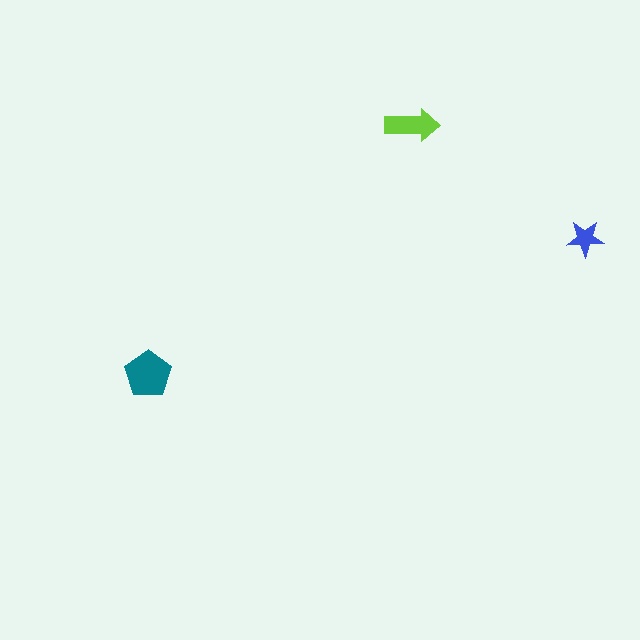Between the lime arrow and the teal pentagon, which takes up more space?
The teal pentagon.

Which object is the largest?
The teal pentagon.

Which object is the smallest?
The blue star.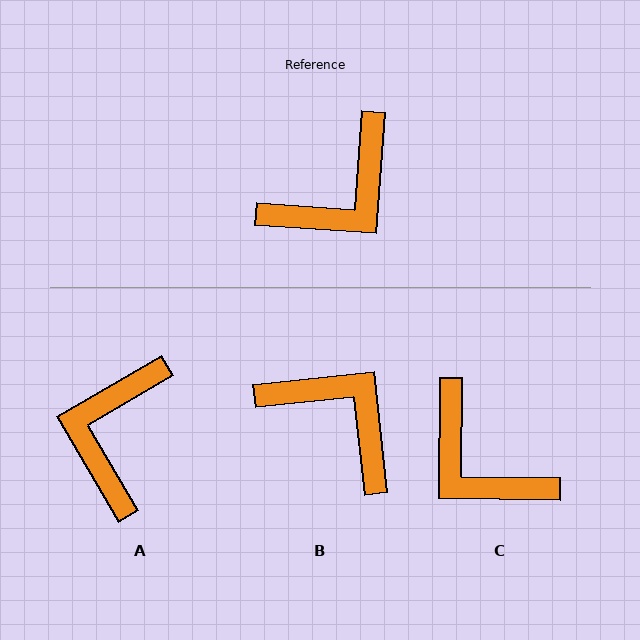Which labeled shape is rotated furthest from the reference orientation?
A, about 146 degrees away.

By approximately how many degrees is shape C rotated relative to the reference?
Approximately 87 degrees clockwise.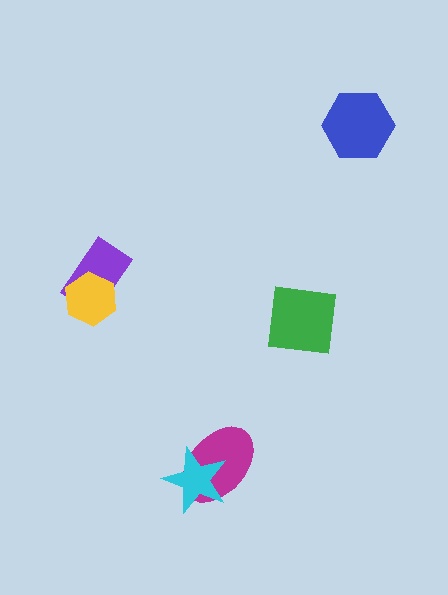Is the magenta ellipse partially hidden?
Yes, it is partially covered by another shape.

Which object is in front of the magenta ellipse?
The cyan star is in front of the magenta ellipse.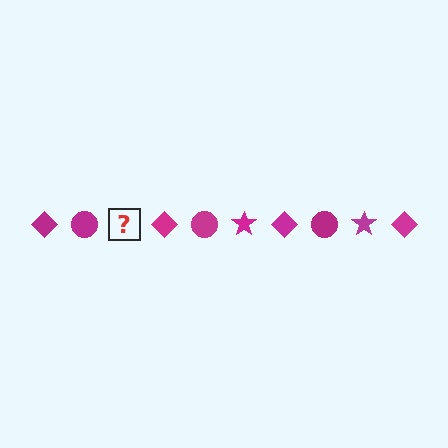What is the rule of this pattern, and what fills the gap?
The rule is that the pattern cycles through diamond, circle, star shapes in magenta. The gap should be filled with a magenta star.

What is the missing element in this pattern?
The missing element is a magenta star.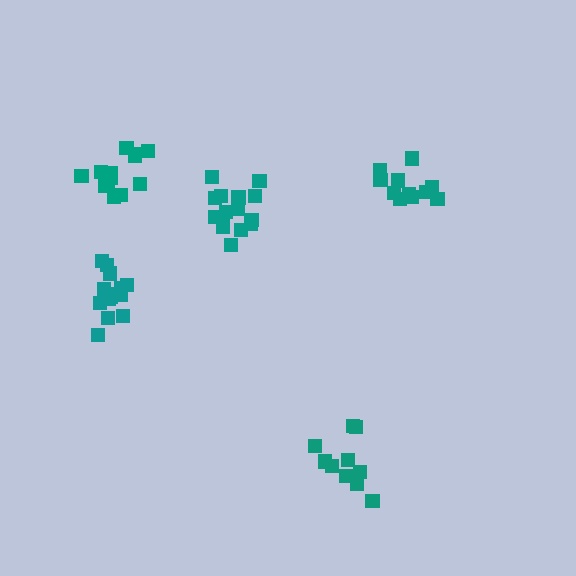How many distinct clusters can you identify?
There are 5 distinct clusters.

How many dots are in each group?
Group 1: 14 dots, Group 2: 14 dots, Group 3: 11 dots, Group 4: 10 dots, Group 5: 14 dots (63 total).